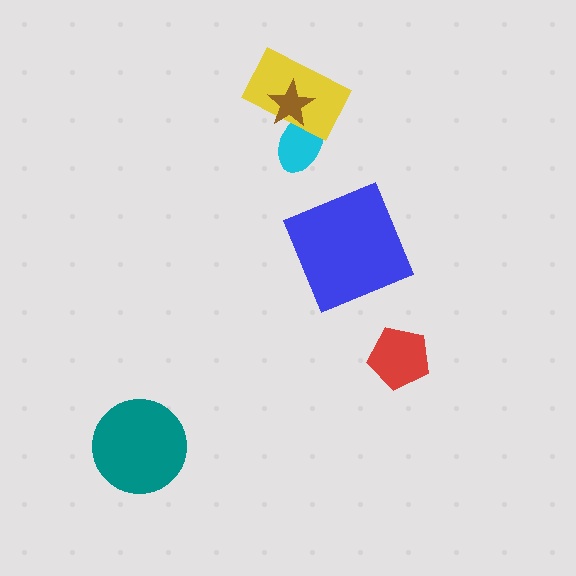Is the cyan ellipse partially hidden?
Yes, it is partially covered by another shape.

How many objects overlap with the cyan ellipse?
2 objects overlap with the cyan ellipse.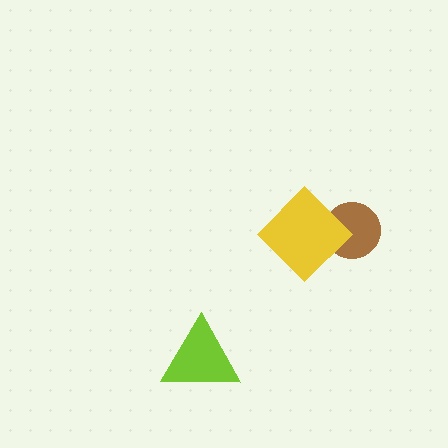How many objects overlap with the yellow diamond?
1 object overlaps with the yellow diamond.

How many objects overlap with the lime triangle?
0 objects overlap with the lime triangle.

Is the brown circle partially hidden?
Yes, it is partially covered by another shape.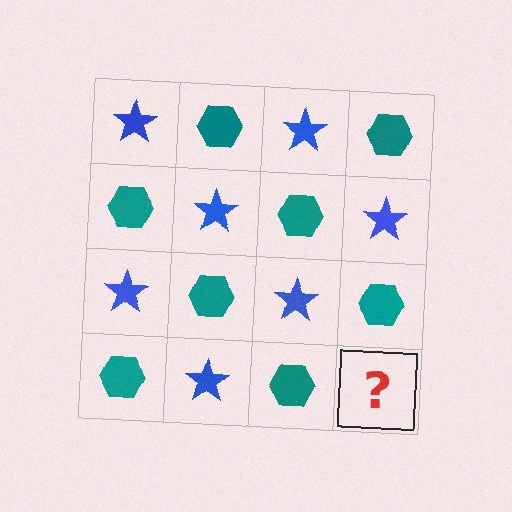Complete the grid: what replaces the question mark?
The question mark should be replaced with a blue star.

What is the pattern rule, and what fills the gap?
The rule is that it alternates blue star and teal hexagon in a checkerboard pattern. The gap should be filled with a blue star.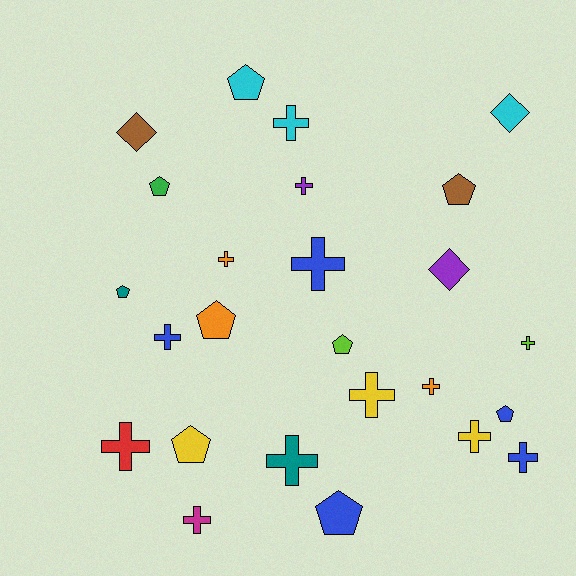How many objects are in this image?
There are 25 objects.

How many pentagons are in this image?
There are 9 pentagons.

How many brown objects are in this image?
There are 2 brown objects.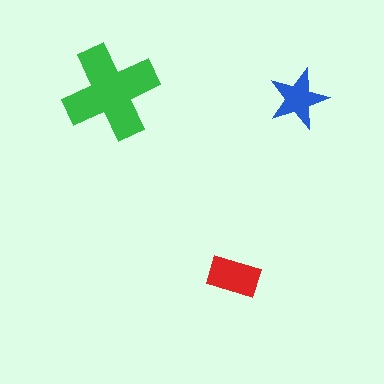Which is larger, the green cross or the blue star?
The green cross.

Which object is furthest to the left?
The green cross is leftmost.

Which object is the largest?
The green cross.